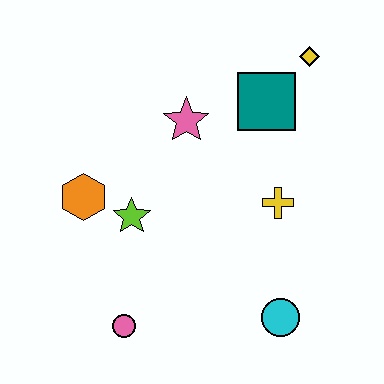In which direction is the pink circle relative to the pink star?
The pink circle is below the pink star.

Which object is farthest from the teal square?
The pink circle is farthest from the teal square.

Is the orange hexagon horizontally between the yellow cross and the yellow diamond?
No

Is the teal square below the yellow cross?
No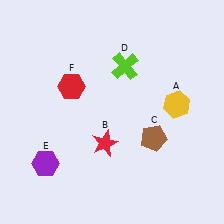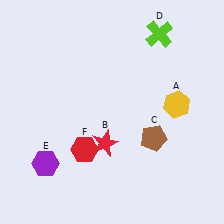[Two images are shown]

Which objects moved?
The objects that moved are: the lime cross (D), the red hexagon (F).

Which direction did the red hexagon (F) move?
The red hexagon (F) moved down.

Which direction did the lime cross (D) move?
The lime cross (D) moved right.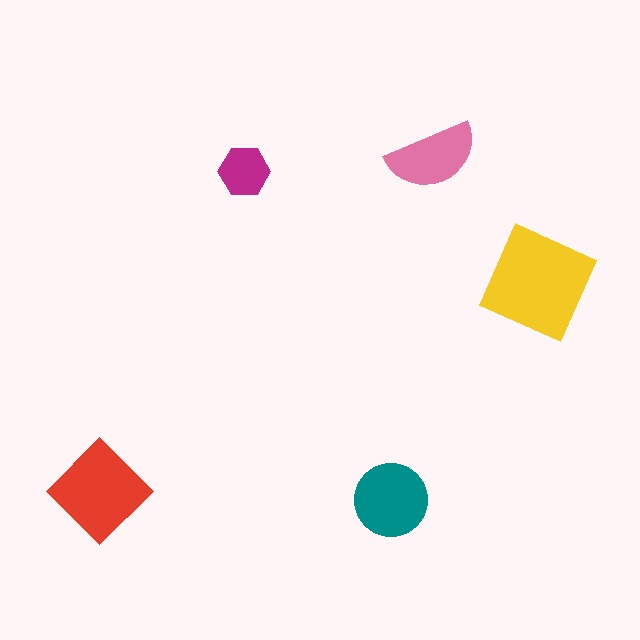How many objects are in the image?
There are 5 objects in the image.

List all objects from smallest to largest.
The magenta hexagon, the pink semicircle, the teal circle, the red diamond, the yellow square.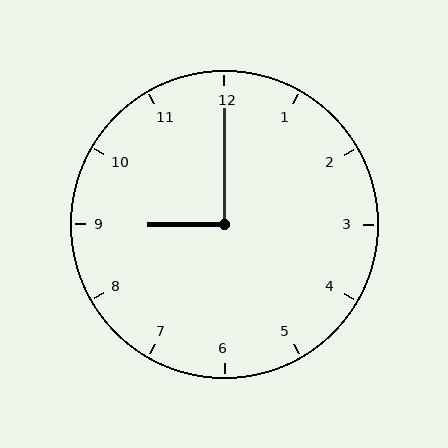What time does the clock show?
9:00.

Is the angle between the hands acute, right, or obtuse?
It is right.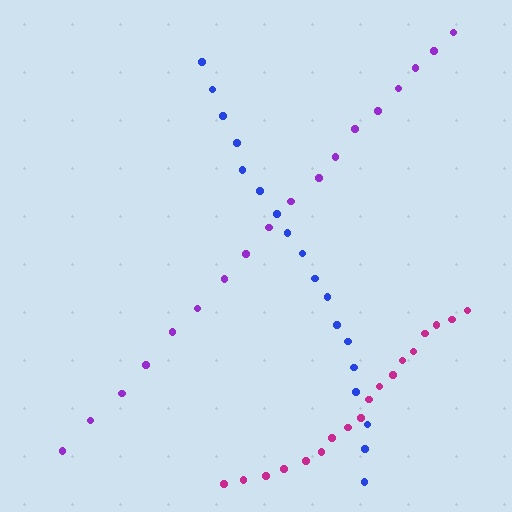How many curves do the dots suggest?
There are 3 distinct paths.